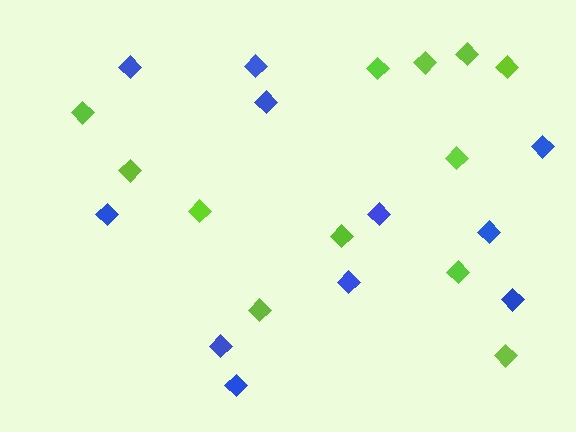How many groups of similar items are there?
There are 2 groups: one group of lime diamonds (12) and one group of blue diamonds (11).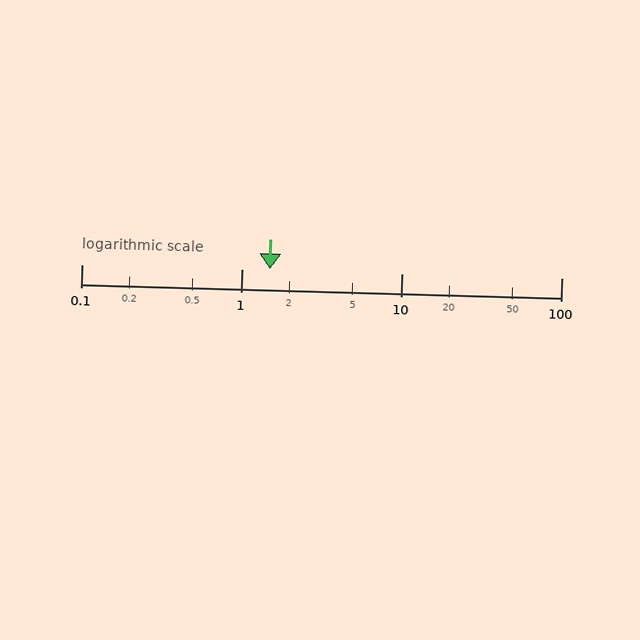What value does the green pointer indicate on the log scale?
The pointer indicates approximately 1.5.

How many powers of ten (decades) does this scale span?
The scale spans 3 decades, from 0.1 to 100.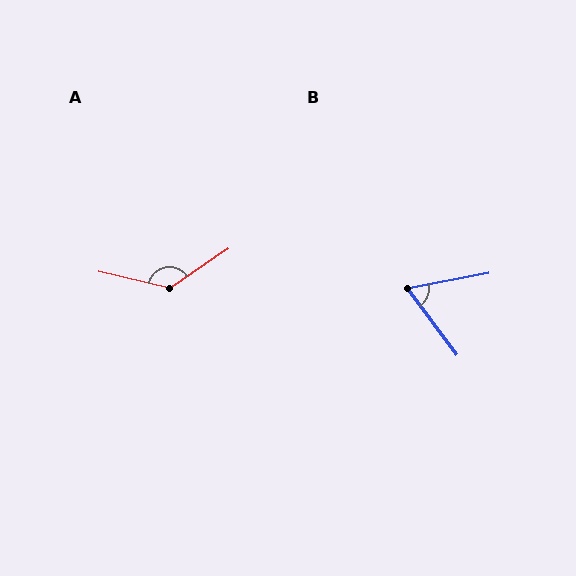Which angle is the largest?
A, at approximately 133 degrees.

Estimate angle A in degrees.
Approximately 133 degrees.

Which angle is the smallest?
B, at approximately 65 degrees.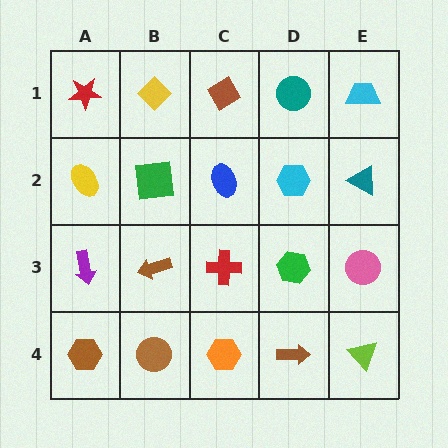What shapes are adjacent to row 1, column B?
A green square (row 2, column B), a red star (row 1, column A), a brown diamond (row 1, column C).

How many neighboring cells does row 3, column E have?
3.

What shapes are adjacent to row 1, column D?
A cyan hexagon (row 2, column D), a brown diamond (row 1, column C), a cyan trapezoid (row 1, column E).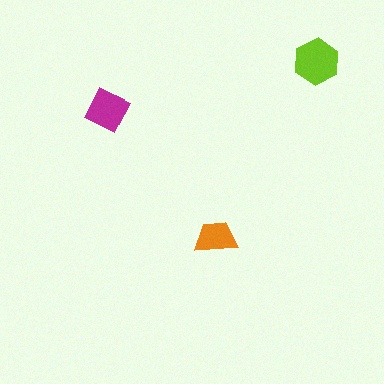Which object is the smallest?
The orange trapezoid.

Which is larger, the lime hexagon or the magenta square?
The lime hexagon.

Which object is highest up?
The lime hexagon is topmost.